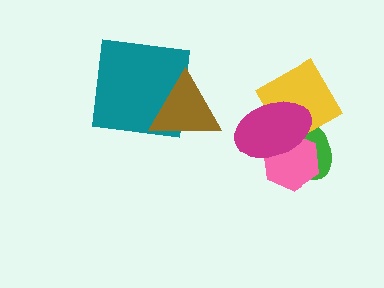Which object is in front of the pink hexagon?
The magenta ellipse is in front of the pink hexagon.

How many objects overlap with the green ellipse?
3 objects overlap with the green ellipse.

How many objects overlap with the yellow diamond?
3 objects overlap with the yellow diamond.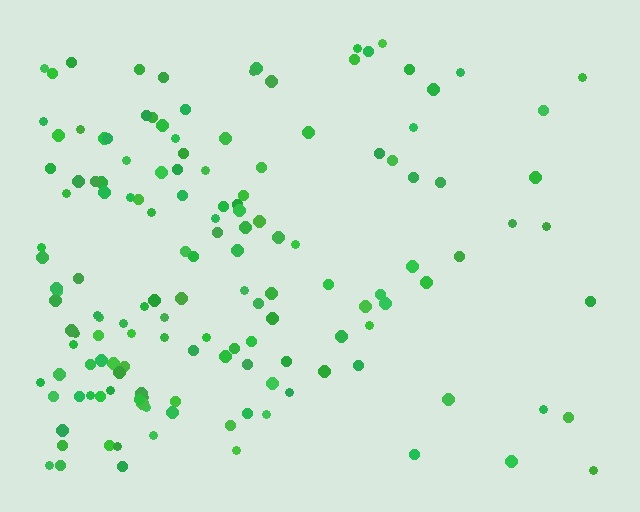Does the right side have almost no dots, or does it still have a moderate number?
Still a moderate number, just noticeably fewer than the left.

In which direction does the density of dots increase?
From right to left, with the left side densest.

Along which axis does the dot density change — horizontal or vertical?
Horizontal.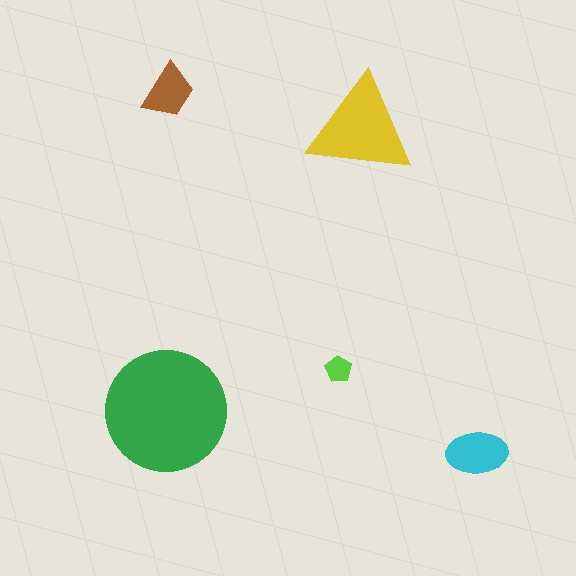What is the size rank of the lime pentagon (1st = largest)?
5th.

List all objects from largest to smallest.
The green circle, the yellow triangle, the cyan ellipse, the brown trapezoid, the lime pentagon.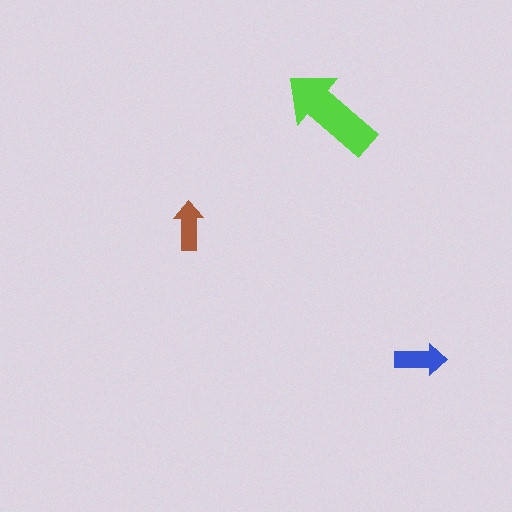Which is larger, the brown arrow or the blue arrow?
The blue one.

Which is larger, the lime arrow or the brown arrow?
The lime one.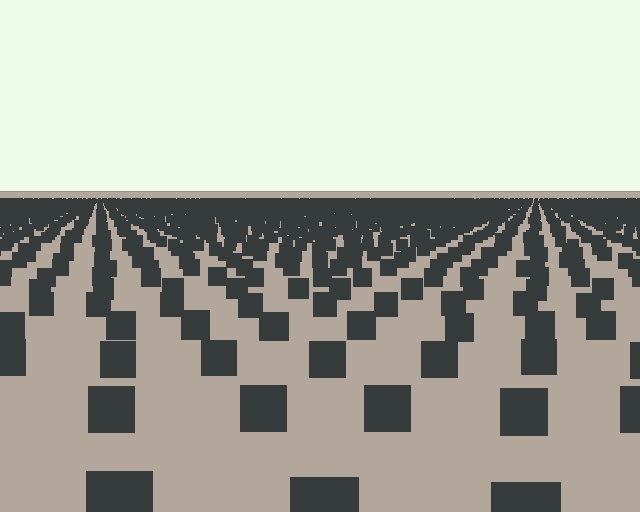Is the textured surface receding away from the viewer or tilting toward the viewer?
The surface is receding away from the viewer. Texture elements get smaller and denser toward the top.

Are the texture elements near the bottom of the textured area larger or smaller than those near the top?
Larger. Near the bottom, elements are closer to the viewer and appear at a bigger on-screen size.